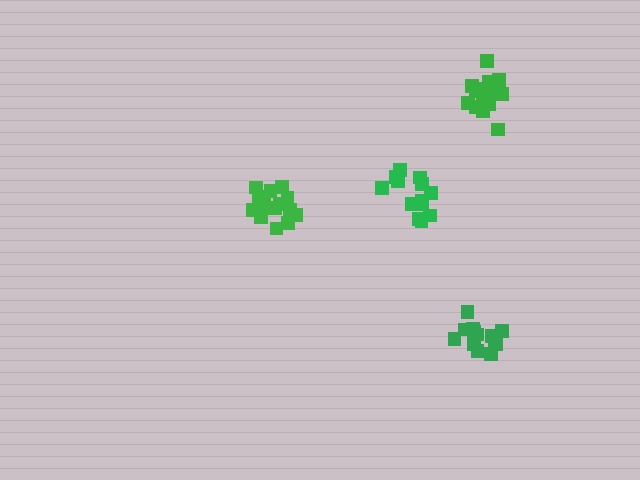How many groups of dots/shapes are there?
There are 4 groups.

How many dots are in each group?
Group 1: 18 dots, Group 2: 14 dots, Group 3: 17 dots, Group 4: 13 dots (62 total).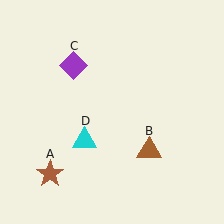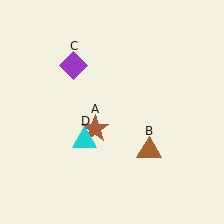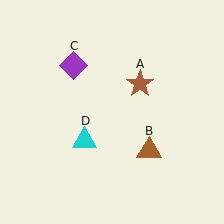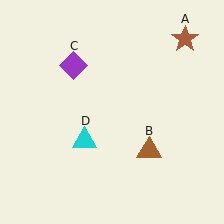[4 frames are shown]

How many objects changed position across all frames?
1 object changed position: brown star (object A).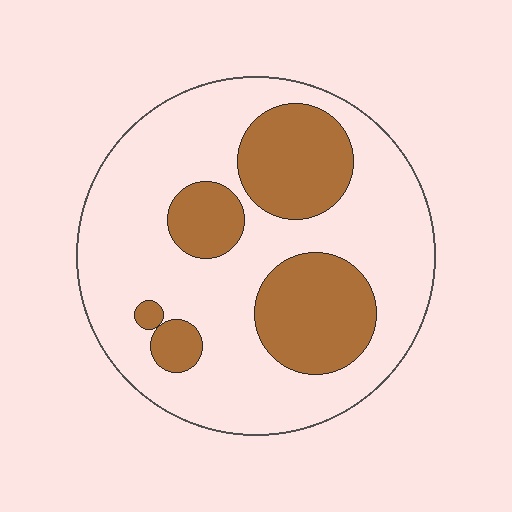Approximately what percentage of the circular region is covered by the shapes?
Approximately 30%.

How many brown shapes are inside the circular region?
5.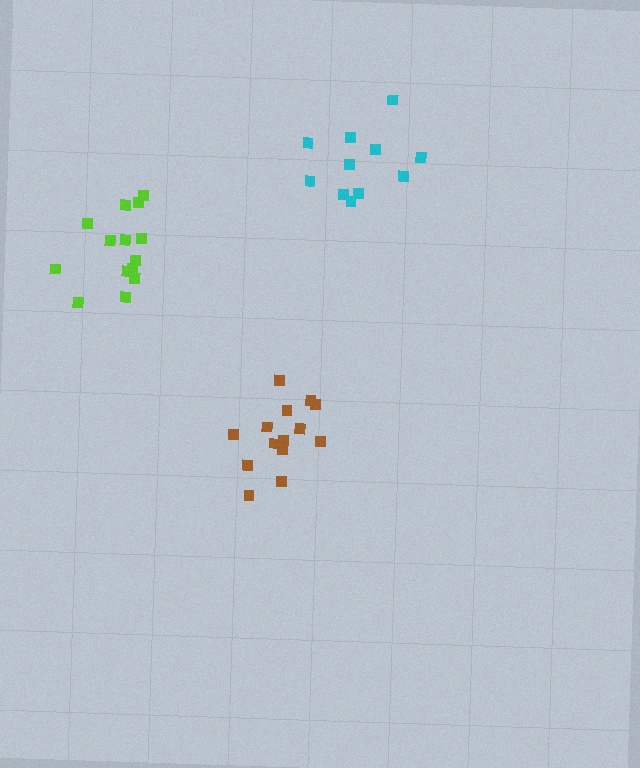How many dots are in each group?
Group 1: 11 dots, Group 2: 14 dots, Group 3: 14 dots (39 total).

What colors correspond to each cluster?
The clusters are colored: cyan, brown, lime.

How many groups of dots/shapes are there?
There are 3 groups.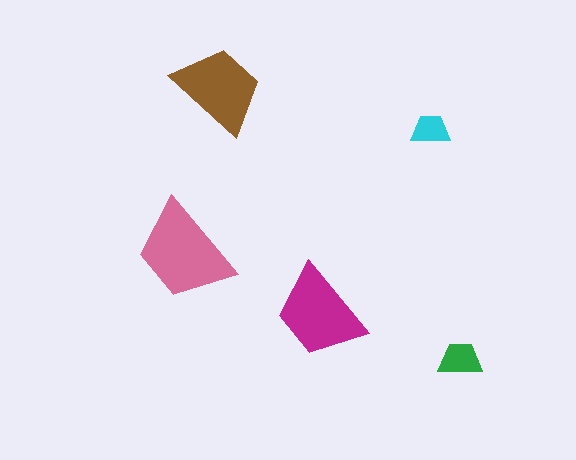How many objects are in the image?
There are 5 objects in the image.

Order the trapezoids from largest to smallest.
the pink one, the magenta one, the brown one, the green one, the cyan one.